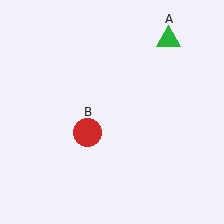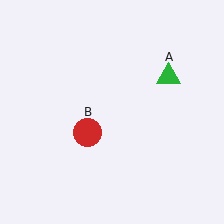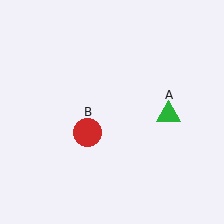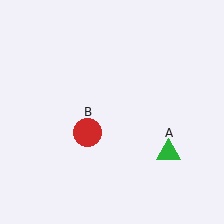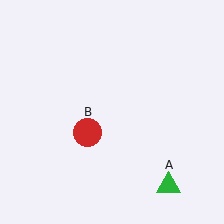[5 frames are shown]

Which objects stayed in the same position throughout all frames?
Red circle (object B) remained stationary.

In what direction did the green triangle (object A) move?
The green triangle (object A) moved down.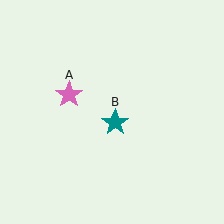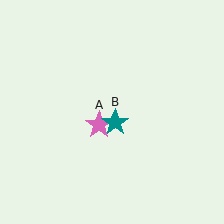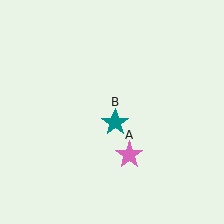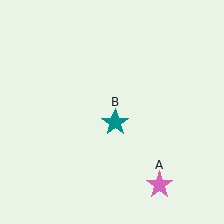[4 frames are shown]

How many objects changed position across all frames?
1 object changed position: pink star (object A).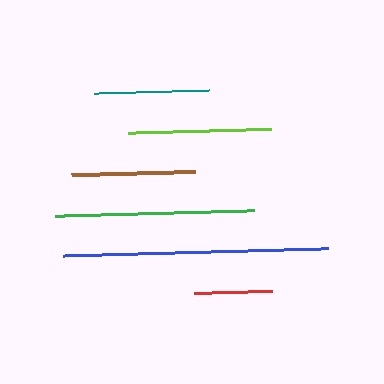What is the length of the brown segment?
The brown segment is approximately 125 pixels long.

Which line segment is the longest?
The blue line is the longest at approximately 265 pixels.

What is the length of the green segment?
The green segment is approximately 200 pixels long.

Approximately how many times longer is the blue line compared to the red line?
The blue line is approximately 3.4 times the length of the red line.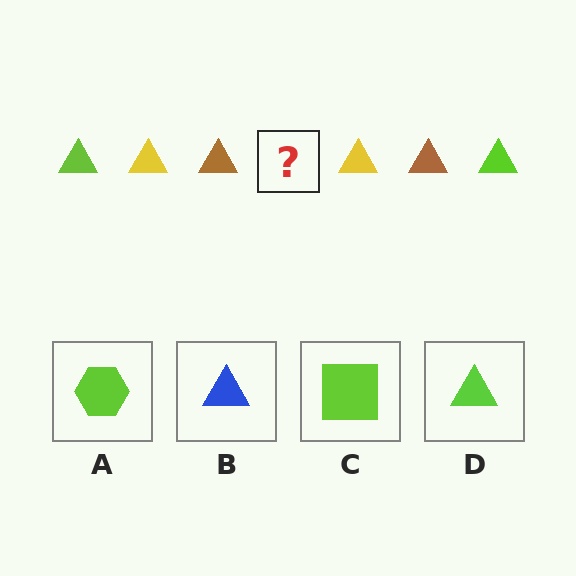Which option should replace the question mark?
Option D.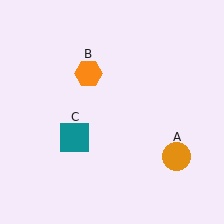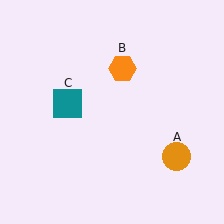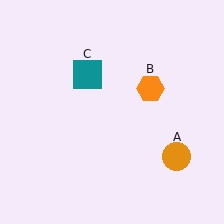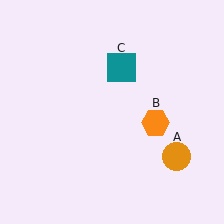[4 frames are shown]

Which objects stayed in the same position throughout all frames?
Orange circle (object A) remained stationary.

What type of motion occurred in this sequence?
The orange hexagon (object B), teal square (object C) rotated clockwise around the center of the scene.